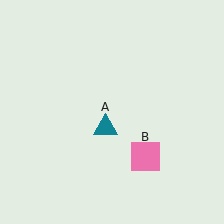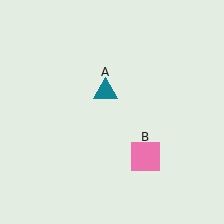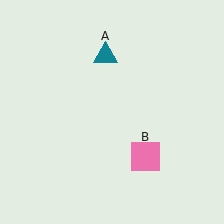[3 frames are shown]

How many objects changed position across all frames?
1 object changed position: teal triangle (object A).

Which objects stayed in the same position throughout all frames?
Pink square (object B) remained stationary.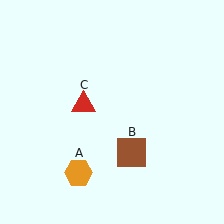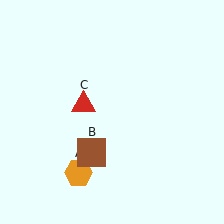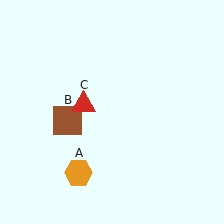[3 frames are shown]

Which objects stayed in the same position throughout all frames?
Orange hexagon (object A) and red triangle (object C) remained stationary.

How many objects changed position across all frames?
1 object changed position: brown square (object B).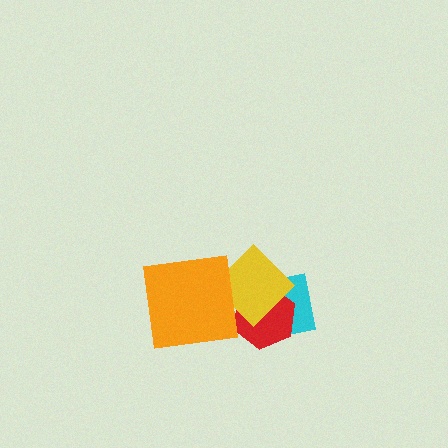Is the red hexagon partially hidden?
Yes, it is partially covered by another shape.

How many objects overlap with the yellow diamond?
3 objects overlap with the yellow diamond.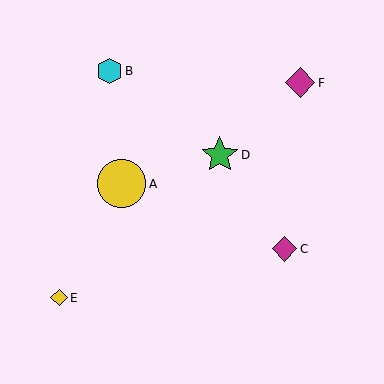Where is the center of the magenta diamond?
The center of the magenta diamond is at (300, 83).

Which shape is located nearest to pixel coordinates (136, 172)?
The yellow circle (labeled A) at (122, 184) is nearest to that location.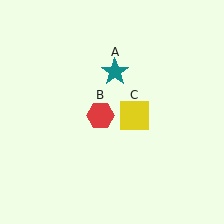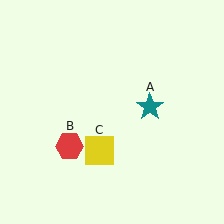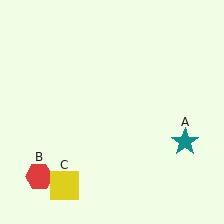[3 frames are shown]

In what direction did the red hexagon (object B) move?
The red hexagon (object B) moved down and to the left.